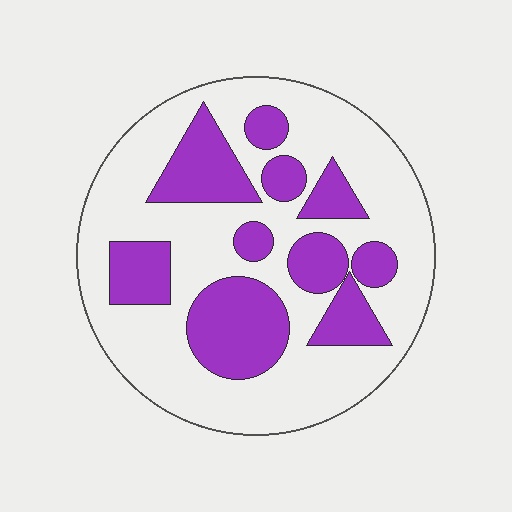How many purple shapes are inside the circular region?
10.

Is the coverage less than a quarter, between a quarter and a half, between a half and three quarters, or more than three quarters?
Between a quarter and a half.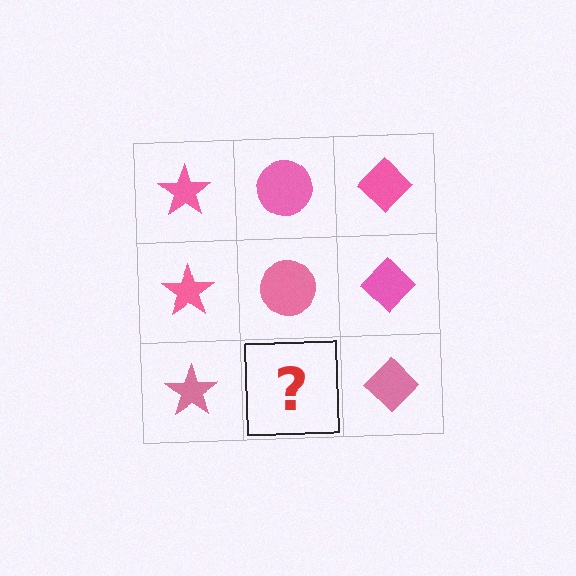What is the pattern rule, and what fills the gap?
The rule is that each column has a consistent shape. The gap should be filled with a pink circle.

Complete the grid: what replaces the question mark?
The question mark should be replaced with a pink circle.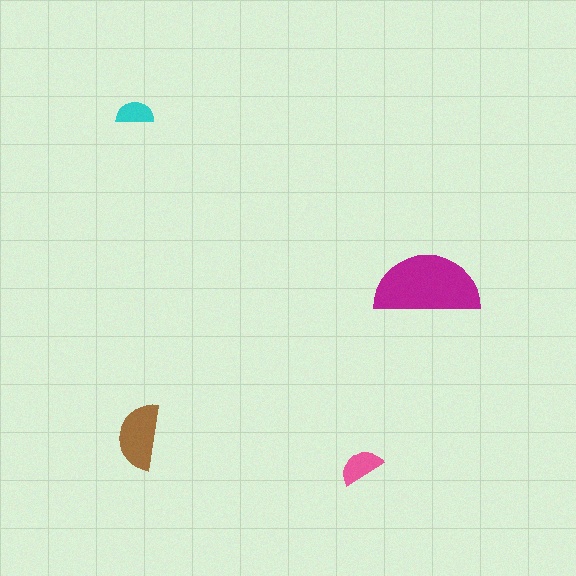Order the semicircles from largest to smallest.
the magenta one, the brown one, the pink one, the cyan one.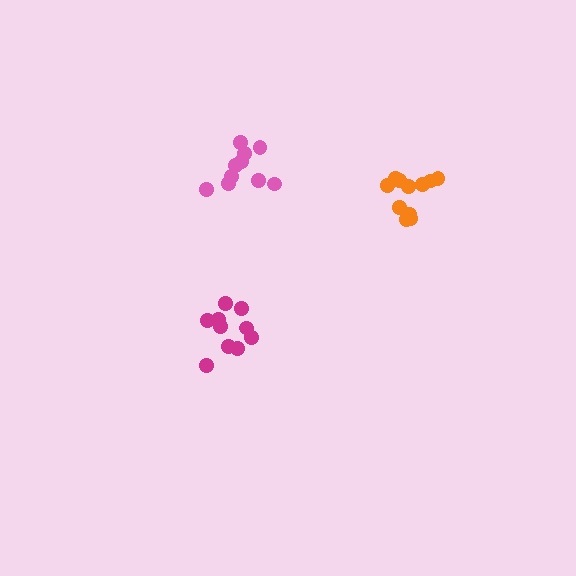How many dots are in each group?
Group 1: 10 dots, Group 2: 10 dots, Group 3: 11 dots (31 total).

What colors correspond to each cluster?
The clusters are colored: pink, magenta, orange.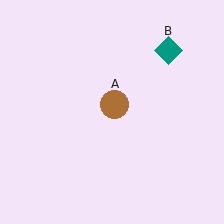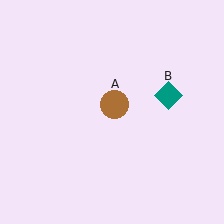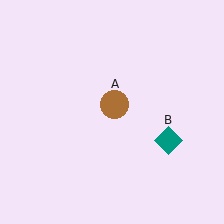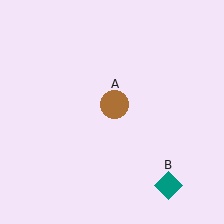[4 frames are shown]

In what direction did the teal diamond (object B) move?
The teal diamond (object B) moved down.